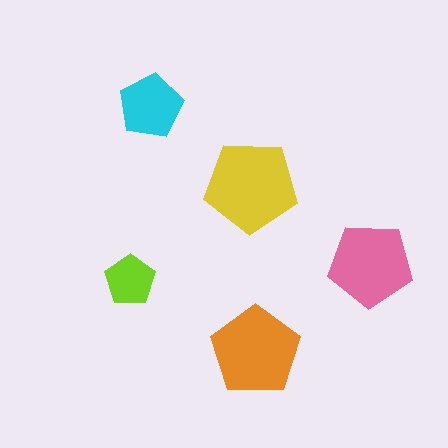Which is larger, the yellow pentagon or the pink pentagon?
The yellow one.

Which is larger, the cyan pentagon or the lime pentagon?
The cyan one.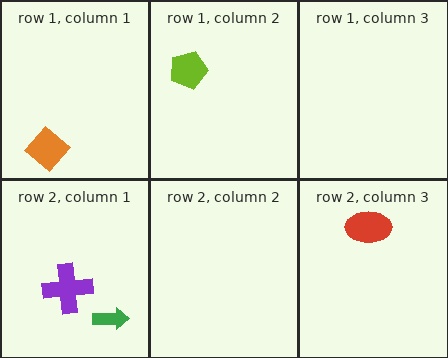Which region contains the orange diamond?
The row 1, column 1 region.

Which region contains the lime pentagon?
The row 1, column 2 region.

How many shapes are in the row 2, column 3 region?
1.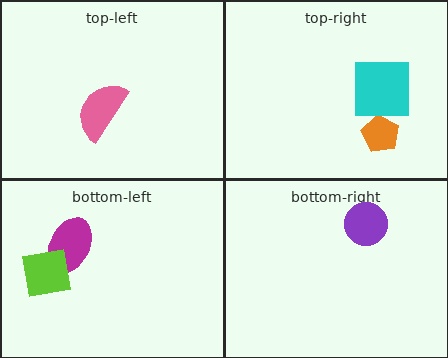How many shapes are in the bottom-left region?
2.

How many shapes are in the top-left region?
1.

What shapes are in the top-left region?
The pink semicircle.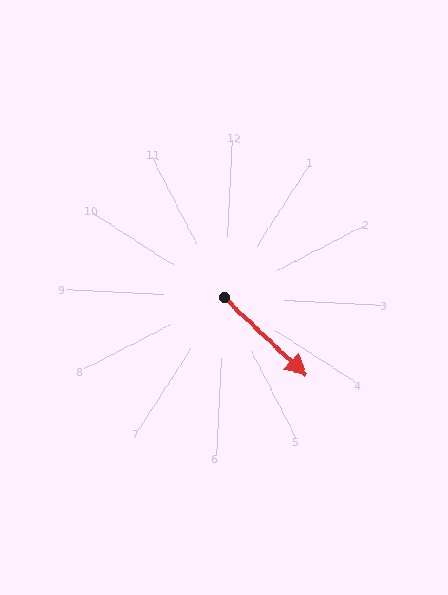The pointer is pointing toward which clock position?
Roughly 4 o'clock.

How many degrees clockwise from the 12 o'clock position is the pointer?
Approximately 131 degrees.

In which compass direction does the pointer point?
Southeast.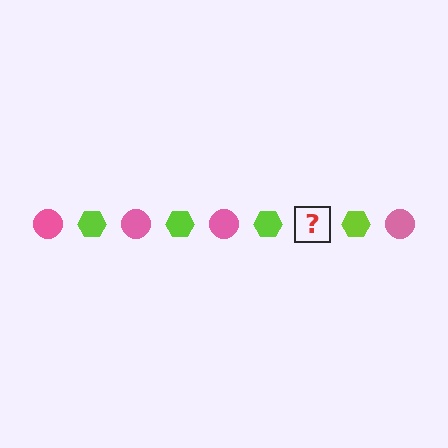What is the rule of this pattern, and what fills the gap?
The rule is that the pattern alternates between pink circle and lime hexagon. The gap should be filled with a pink circle.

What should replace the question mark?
The question mark should be replaced with a pink circle.